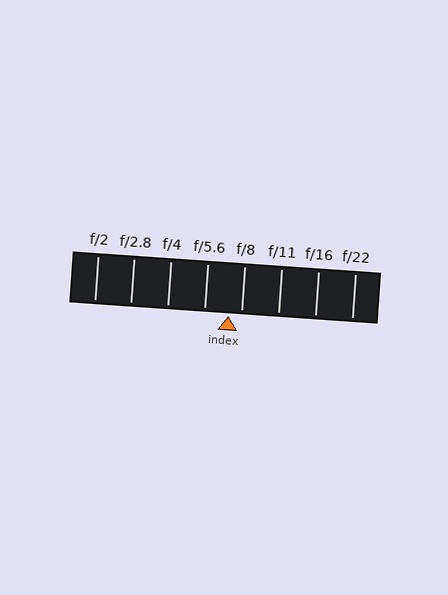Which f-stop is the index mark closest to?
The index mark is closest to f/8.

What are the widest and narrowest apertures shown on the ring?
The widest aperture shown is f/2 and the narrowest is f/22.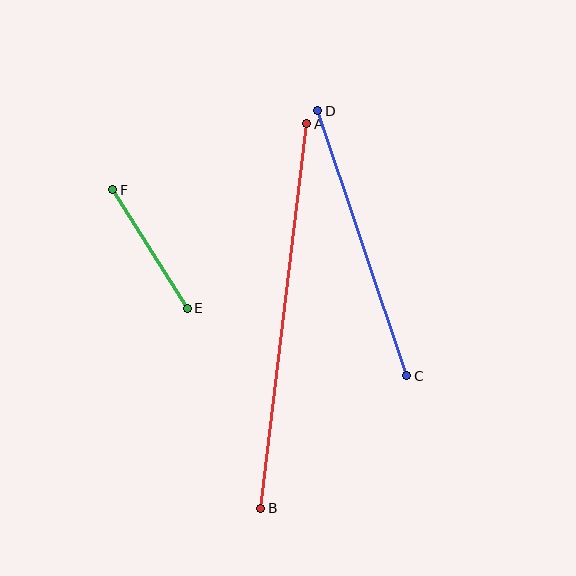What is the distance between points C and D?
The distance is approximately 280 pixels.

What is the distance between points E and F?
The distance is approximately 140 pixels.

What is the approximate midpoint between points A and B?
The midpoint is at approximately (284, 316) pixels.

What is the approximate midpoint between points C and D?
The midpoint is at approximately (362, 243) pixels.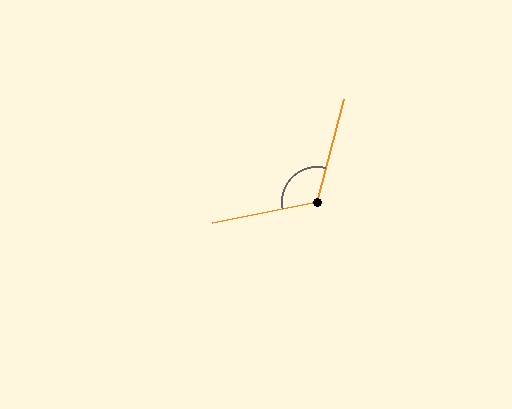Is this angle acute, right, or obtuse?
It is obtuse.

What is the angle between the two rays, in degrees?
Approximately 117 degrees.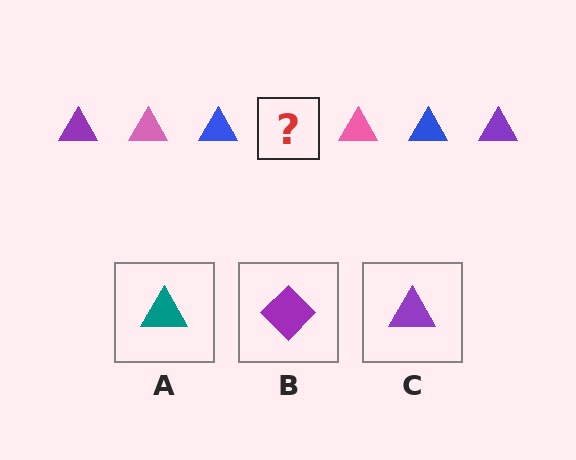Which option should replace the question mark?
Option C.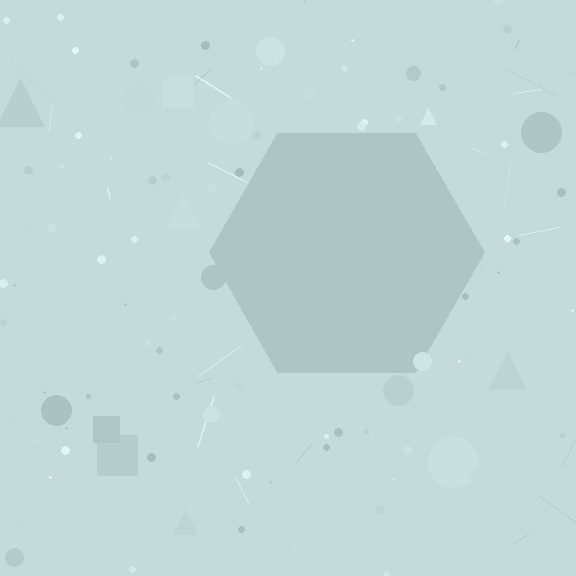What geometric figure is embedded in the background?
A hexagon is embedded in the background.